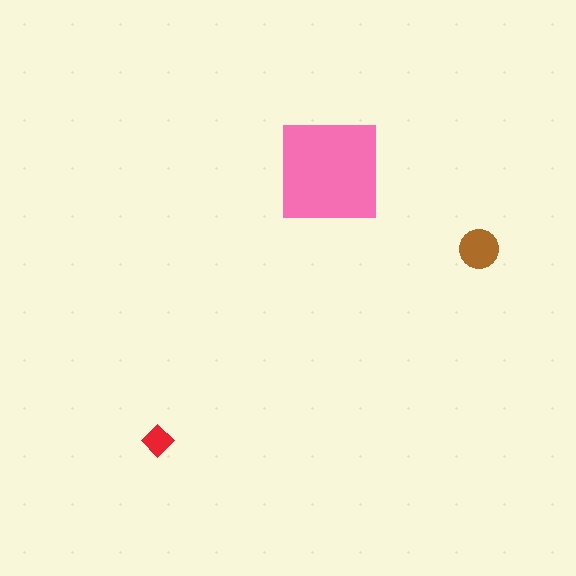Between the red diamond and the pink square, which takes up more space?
The pink square.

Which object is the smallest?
The red diamond.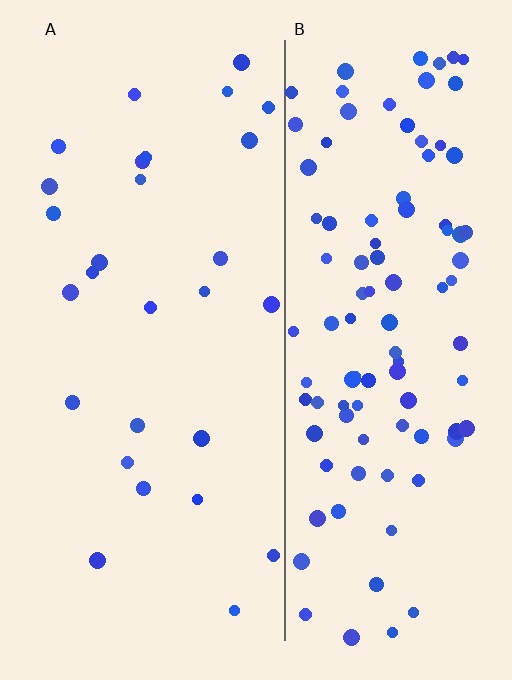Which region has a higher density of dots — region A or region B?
B (the right).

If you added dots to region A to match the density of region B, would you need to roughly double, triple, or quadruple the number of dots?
Approximately quadruple.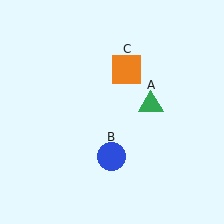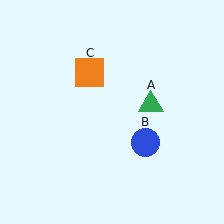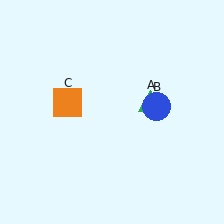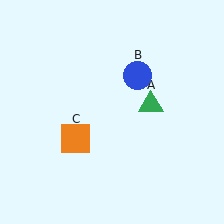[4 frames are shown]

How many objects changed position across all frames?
2 objects changed position: blue circle (object B), orange square (object C).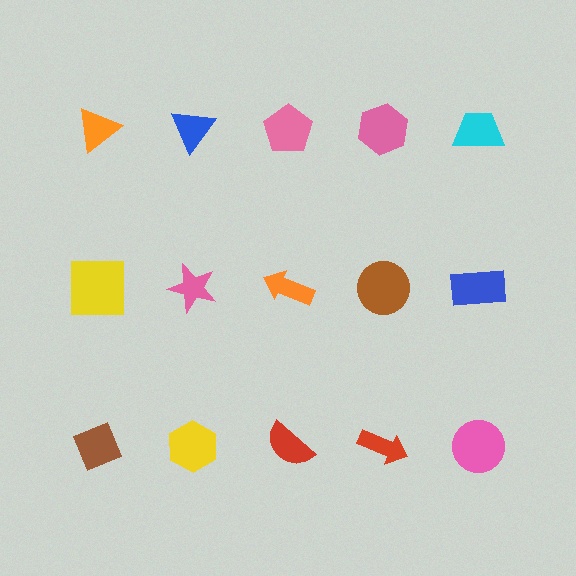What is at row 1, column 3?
A pink pentagon.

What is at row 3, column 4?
A red arrow.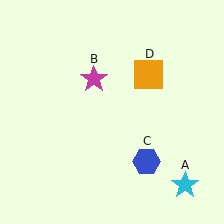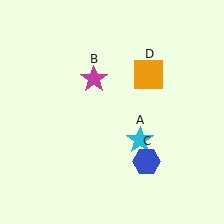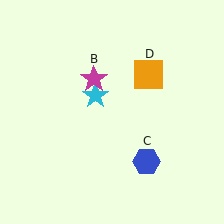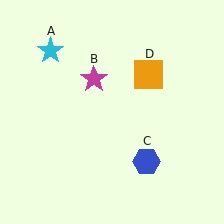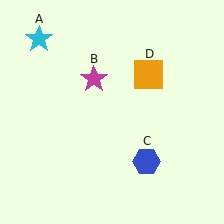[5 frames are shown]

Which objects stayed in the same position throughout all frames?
Magenta star (object B) and blue hexagon (object C) and orange square (object D) remained stationary.